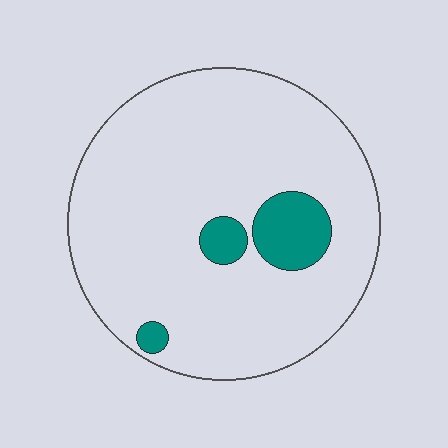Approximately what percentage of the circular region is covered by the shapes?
Approximately 10%.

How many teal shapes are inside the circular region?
3.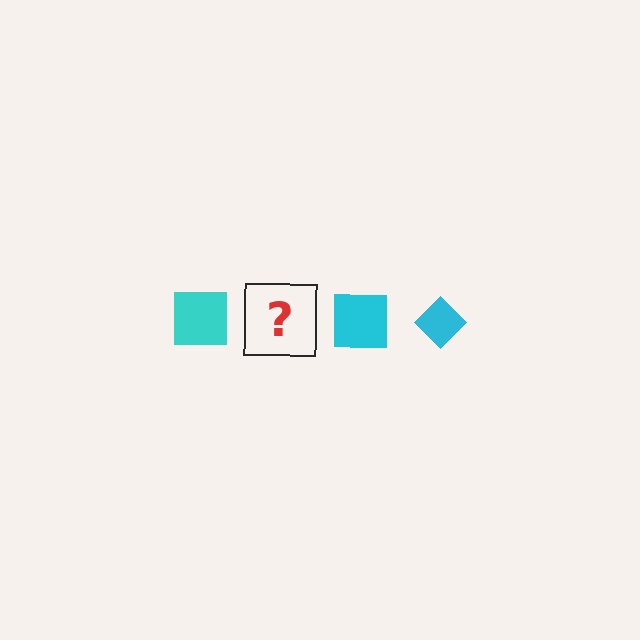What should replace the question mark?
The question mark should be replaced with a cyan diamond.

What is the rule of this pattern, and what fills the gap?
The rule is that the pattern cycles through square, diamond shapes in cyan. The gap should be filled with a cyan diamond.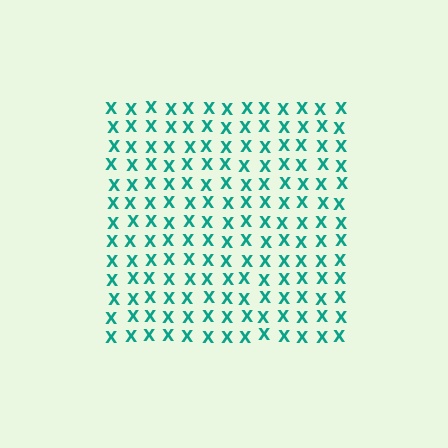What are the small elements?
The small elements are letter X's.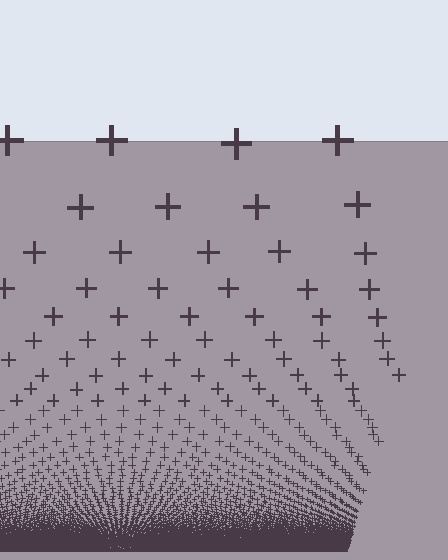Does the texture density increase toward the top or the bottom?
Density increases toward the bottom.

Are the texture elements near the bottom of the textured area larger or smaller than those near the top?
Smaller. The gradient is inverted — elements near the bottom are smaller and denser.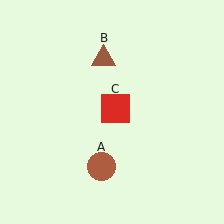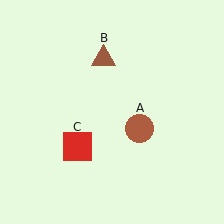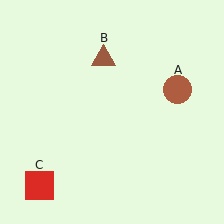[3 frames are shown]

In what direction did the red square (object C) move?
The red square (object C) moved down and to the left.